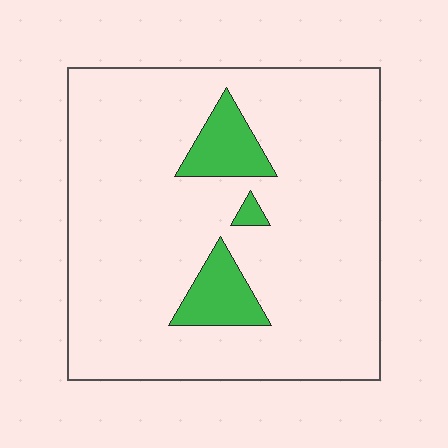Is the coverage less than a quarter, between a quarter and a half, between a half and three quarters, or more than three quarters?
Less than a quarter.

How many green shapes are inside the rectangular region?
3.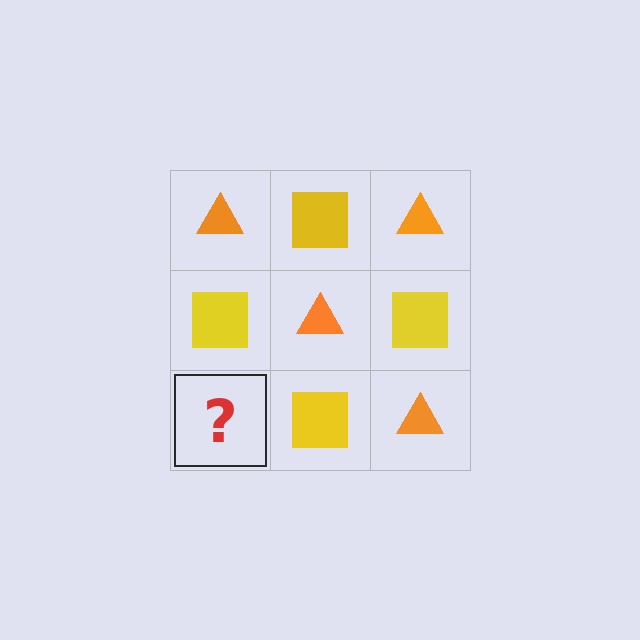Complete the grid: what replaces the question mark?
The question mark should be replaced with an orange triangle.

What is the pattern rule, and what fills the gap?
The rule is that it alternates orange triangle and yellow square in a checkerboard pattern. The gap should be filled with an orange triangle.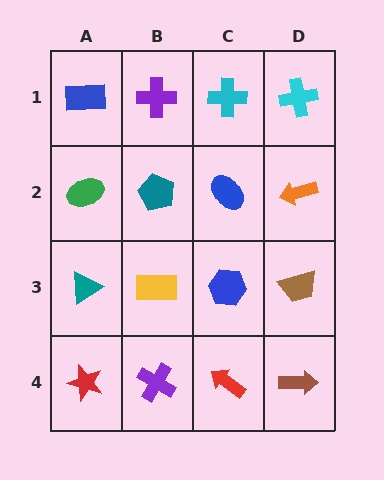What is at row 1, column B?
A purple cross.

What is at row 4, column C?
A red arrow.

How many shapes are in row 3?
4 shapes.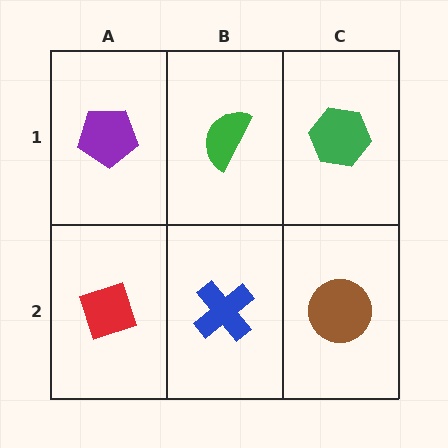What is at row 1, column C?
A green hexagon.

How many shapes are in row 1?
3 shapes.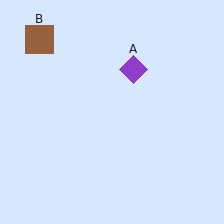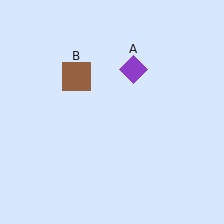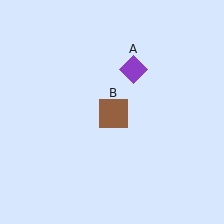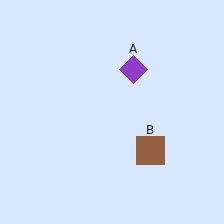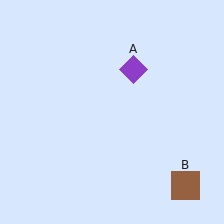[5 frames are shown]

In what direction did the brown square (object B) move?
The brown square (object B) moved down and to the right.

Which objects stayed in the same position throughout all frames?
Purple diamond (object A) remained stationary.